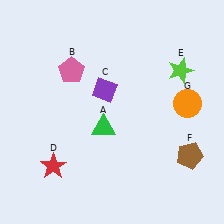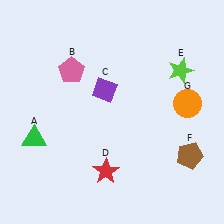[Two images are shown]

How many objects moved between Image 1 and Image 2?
2 objects moved between the two images.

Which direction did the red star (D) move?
The red star (D) moved right.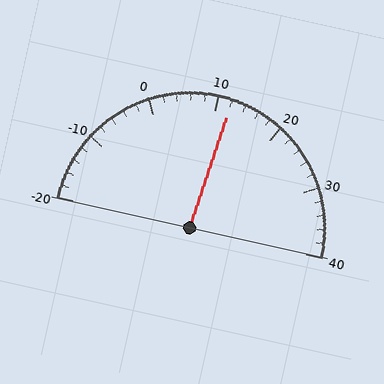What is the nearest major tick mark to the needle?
The nearest major tick mark is 10.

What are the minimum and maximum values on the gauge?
The gauge ranges from -20 to 40.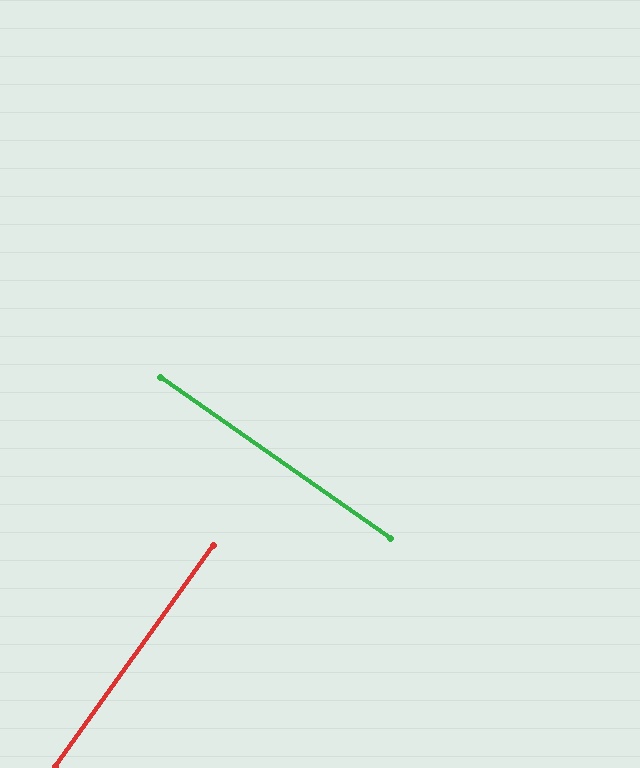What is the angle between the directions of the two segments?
Approximately 89 degrees.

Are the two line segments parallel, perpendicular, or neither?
Perpendicular — they meet at approximately 89°.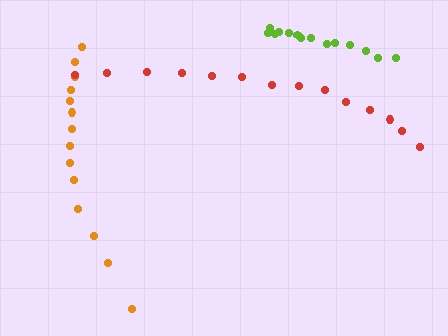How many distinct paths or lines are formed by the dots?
There are 3 distinct paths.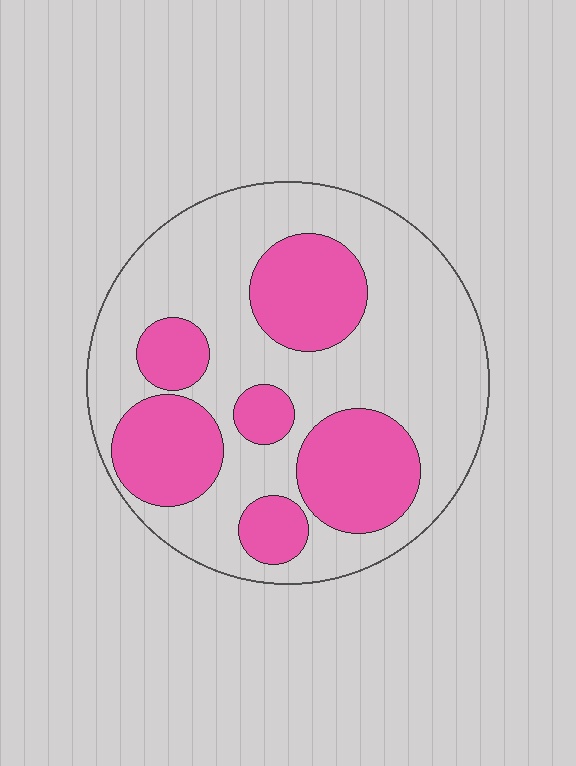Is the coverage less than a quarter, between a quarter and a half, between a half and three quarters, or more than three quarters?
Between a quarter and a half.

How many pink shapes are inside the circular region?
6.